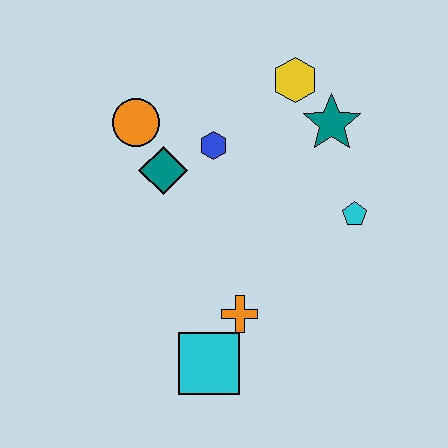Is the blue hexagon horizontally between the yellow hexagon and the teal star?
No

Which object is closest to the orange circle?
The teal diamond is closest to the orange circle.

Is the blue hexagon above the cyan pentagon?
Yes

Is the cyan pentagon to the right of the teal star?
Yes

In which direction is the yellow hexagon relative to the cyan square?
The yellow hexagon is above the cyan square.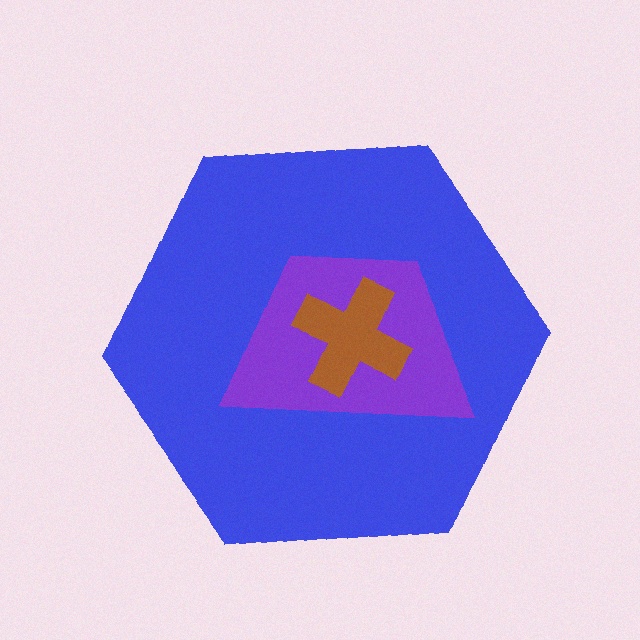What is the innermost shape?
The brown cross.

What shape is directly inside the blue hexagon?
The purple trapezoid.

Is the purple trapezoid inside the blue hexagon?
Yes.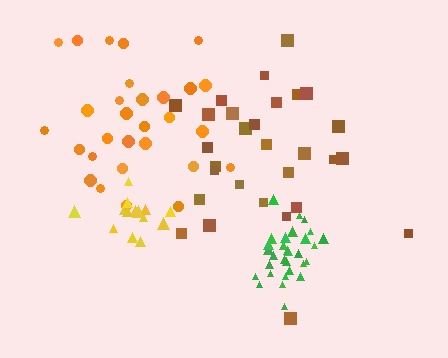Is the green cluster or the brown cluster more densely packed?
Green.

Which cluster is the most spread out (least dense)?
Brown.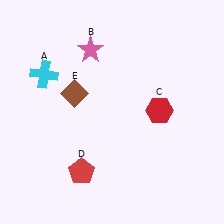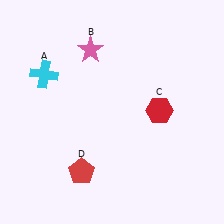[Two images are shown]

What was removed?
The brown diamond (E) was removed in Image 2.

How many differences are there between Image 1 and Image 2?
There is 1 difference between the two images.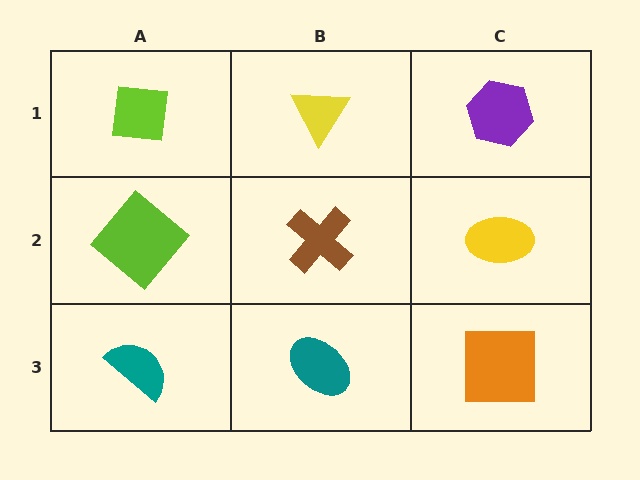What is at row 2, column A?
A lime diamond.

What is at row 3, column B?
A teal ellipse.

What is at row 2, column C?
A yellow ellipse.